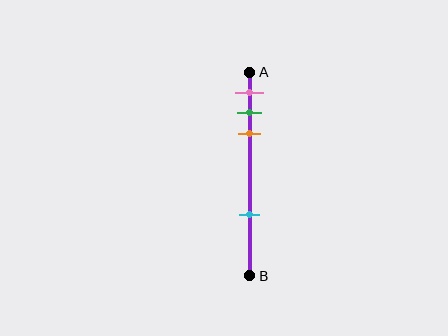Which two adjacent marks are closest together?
The green and orange marks are the closest adjacent pair.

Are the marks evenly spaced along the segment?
No, the marks are not evenly spaced.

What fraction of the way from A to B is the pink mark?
The pink mark is approximately 10% (0.1) of the way from A to B.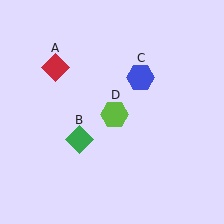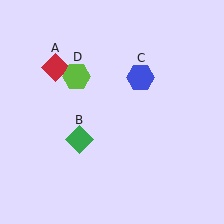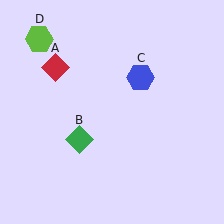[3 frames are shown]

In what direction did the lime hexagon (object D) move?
The lime hexagon (object D) moved up and to the left.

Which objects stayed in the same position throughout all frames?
Red diamond (object A) and green diamond (object B) and blue hexagon (object C) remained stationary.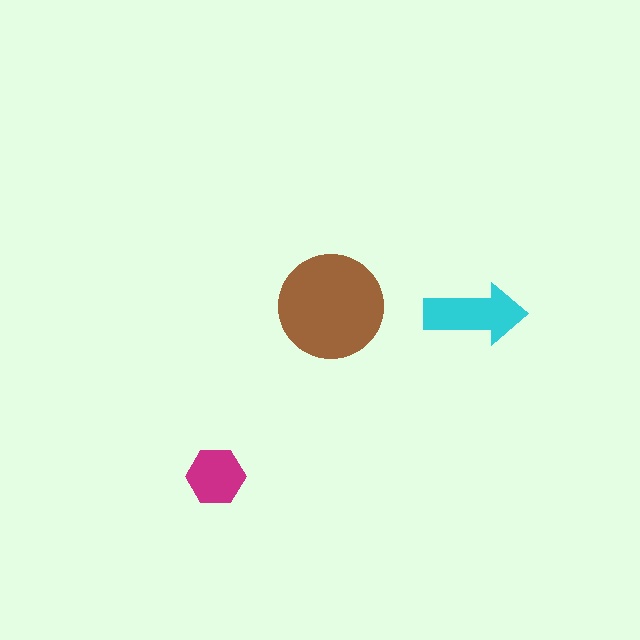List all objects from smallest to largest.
The magenta hexagon, the cyan arrow, the brown circle.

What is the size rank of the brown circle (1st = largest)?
1st.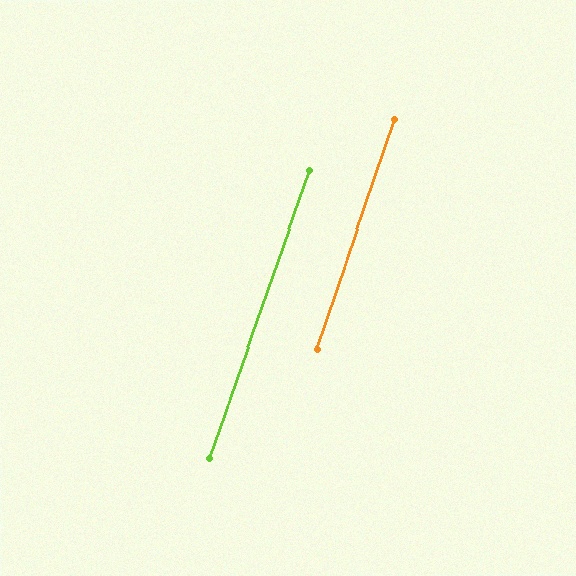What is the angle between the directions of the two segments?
Approximately 1 degree.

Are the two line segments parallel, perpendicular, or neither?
Parallel — their directions differ by only 0.6°.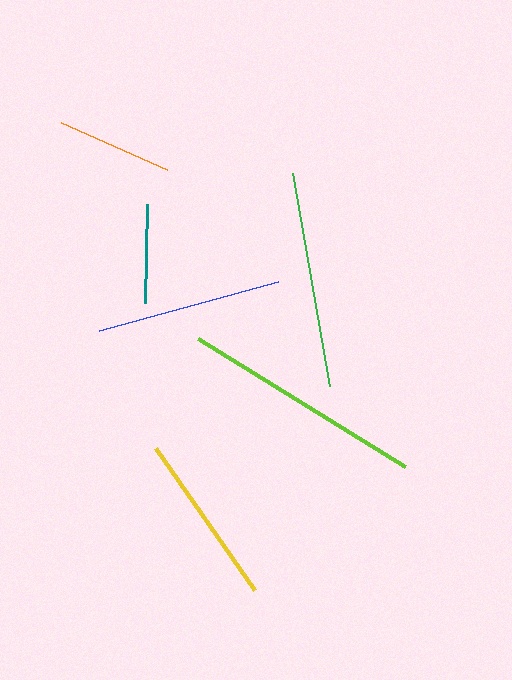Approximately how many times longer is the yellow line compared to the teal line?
The yellow line is approximately 1.8 times the length of the teal line.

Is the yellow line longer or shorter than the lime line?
The lime line is longer than the yellow line.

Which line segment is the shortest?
The teal line is the shortest at approximately 99 pixels.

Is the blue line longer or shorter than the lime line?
The lime line is longer than the blue line.